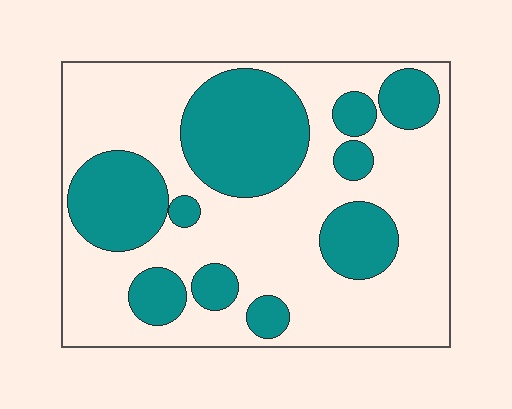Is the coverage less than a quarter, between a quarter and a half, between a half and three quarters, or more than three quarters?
Between a quarter and a half.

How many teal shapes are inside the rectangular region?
10.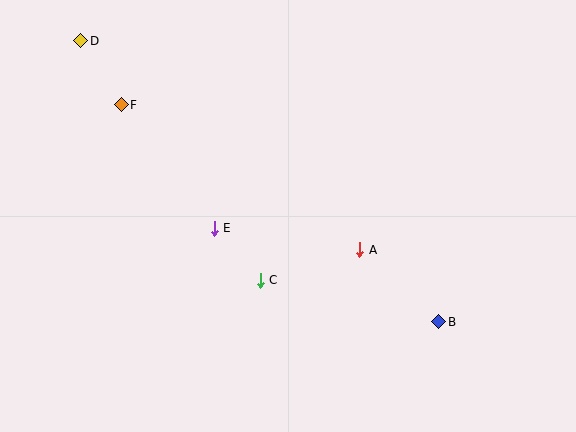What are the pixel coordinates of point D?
Point D is at (81, 41).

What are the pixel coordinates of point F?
Point F is at (121, 105).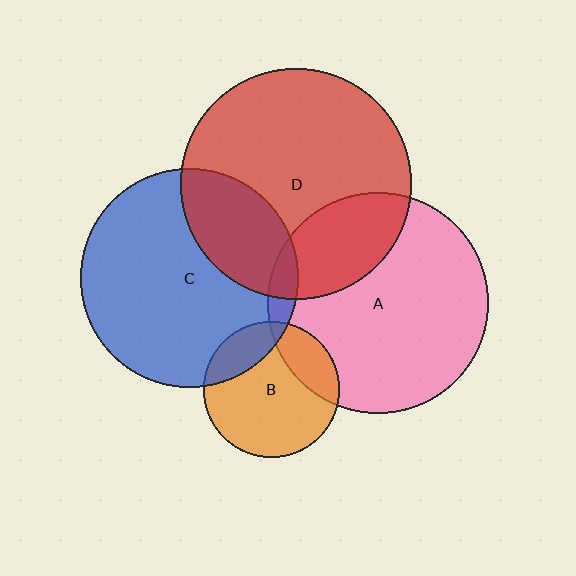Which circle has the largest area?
Circle D (red).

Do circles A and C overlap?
Yes.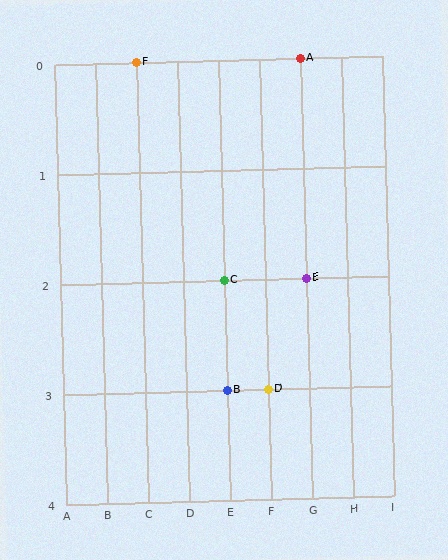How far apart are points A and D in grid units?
Points A and D are 1 column and 3 rows apart (about 3.2 grid units diagonally).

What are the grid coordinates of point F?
Point F is at grid coordinates (C, 0).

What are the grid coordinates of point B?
Point B is at grid coordinates (E, 3).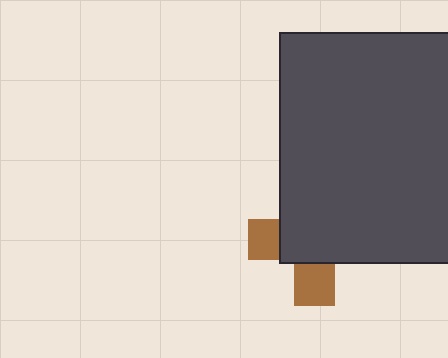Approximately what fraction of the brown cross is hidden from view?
Roughly 67% of the brown cross is hidden behind the dark gray rectangle.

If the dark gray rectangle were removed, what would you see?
You would see the complete brown cross.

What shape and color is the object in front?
The object in front is a dark gray rectangle.